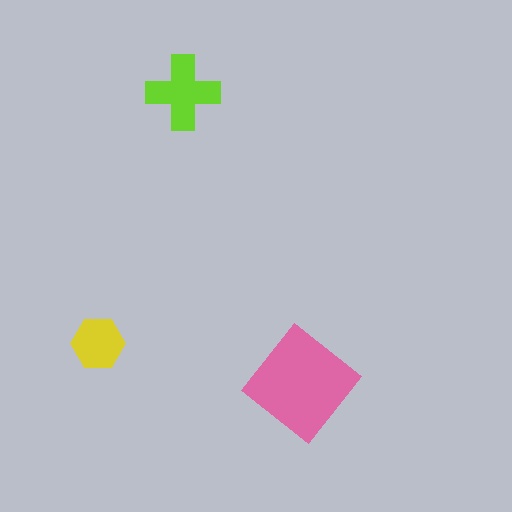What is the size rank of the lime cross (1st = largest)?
2nd.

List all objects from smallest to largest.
The yellow hexagon, the lime cross, the pink diamond.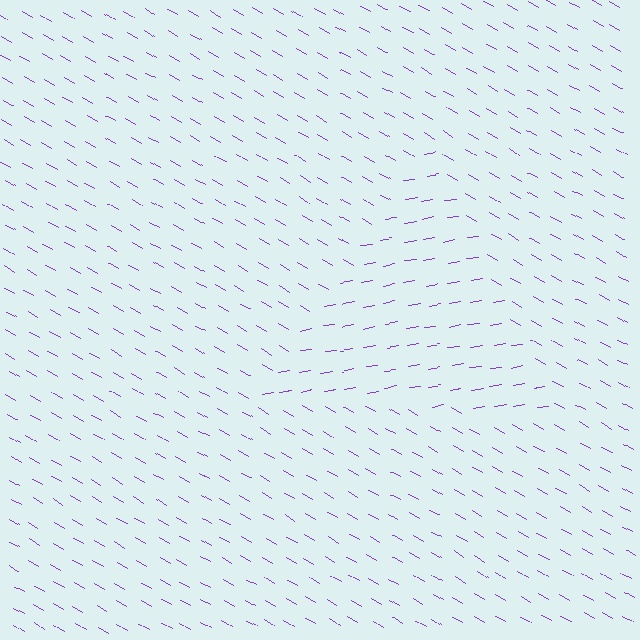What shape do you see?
I see a triangle.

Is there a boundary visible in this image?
Yes, there is a texture boundary formed by a change in line orientation.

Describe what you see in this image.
The image is filled with small purple line segments. A triangle region in the image has lines oriented differently from the surrounding lines, creating a visible texture boundary.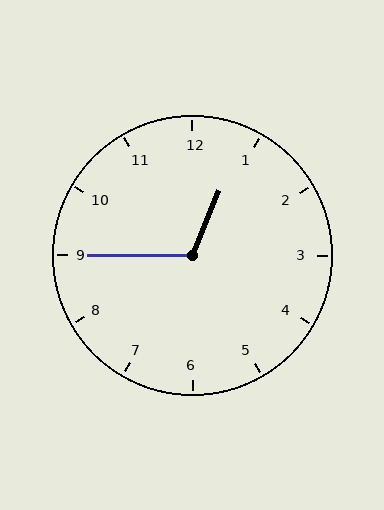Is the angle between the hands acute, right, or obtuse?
It is obtuse.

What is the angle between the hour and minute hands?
Approximately 112 degrees.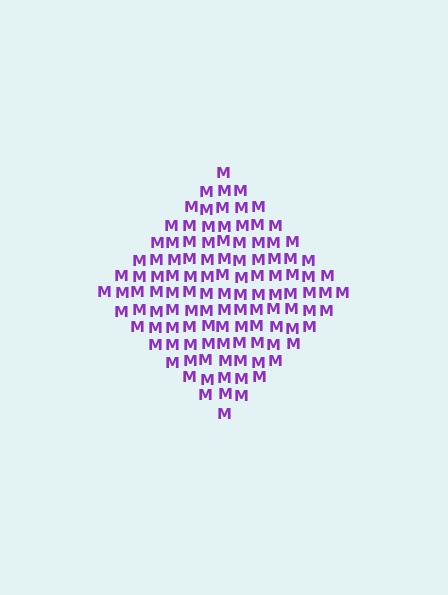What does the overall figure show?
The overall figure shows a diamond.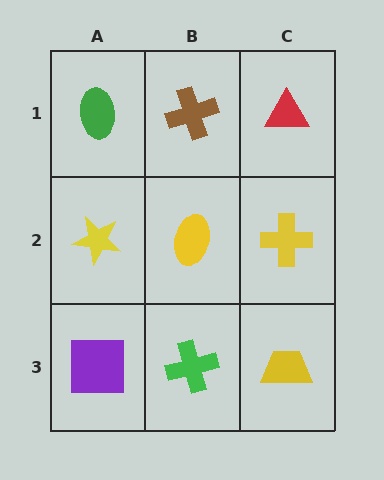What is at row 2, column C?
A yellow cross.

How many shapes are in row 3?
3 shapes.